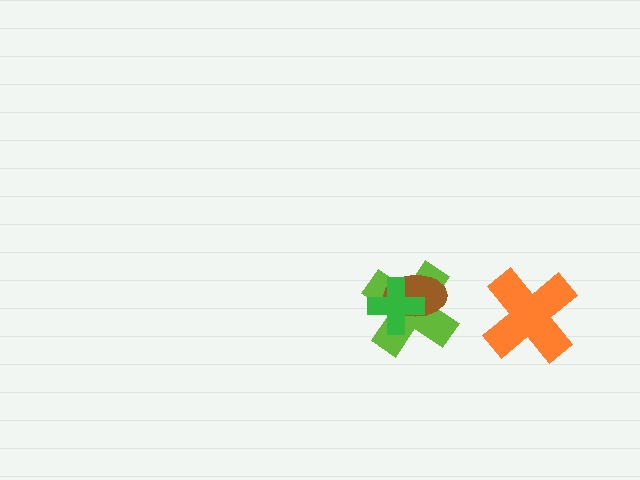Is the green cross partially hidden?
No, no other shape covers it.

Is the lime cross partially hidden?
Yes, it is partially covered by another shape.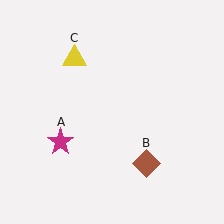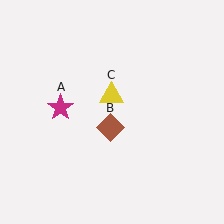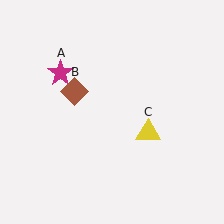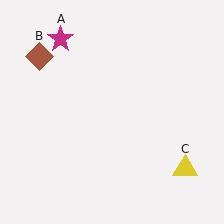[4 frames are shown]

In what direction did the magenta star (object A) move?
The magenta star (object A) moved up.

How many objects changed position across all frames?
3 objects changed position: magenta star (object A), brown diamond (object B), yellow triangle (object C).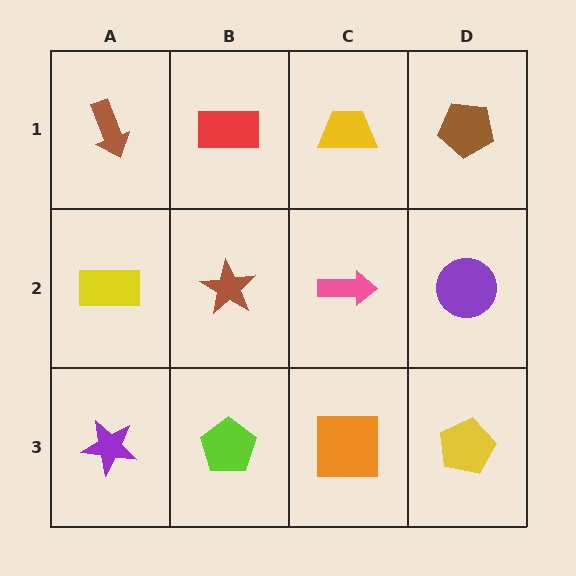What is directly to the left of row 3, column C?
A lime pentagon.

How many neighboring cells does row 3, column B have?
3.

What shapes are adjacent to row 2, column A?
A brown arrow (row 1, column A), a purple star (row 3, column A), a brown star (row 2, column B).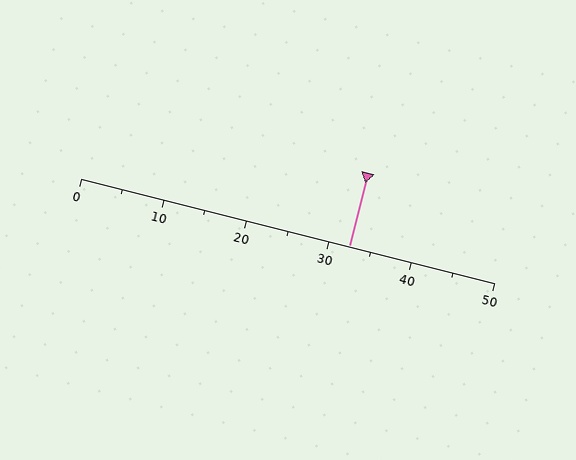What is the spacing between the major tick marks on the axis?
The major ticks are spaced 10 apart.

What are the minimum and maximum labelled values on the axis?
The axis runs from 0 to 50.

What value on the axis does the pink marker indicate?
The marker indicates approximately 32.5.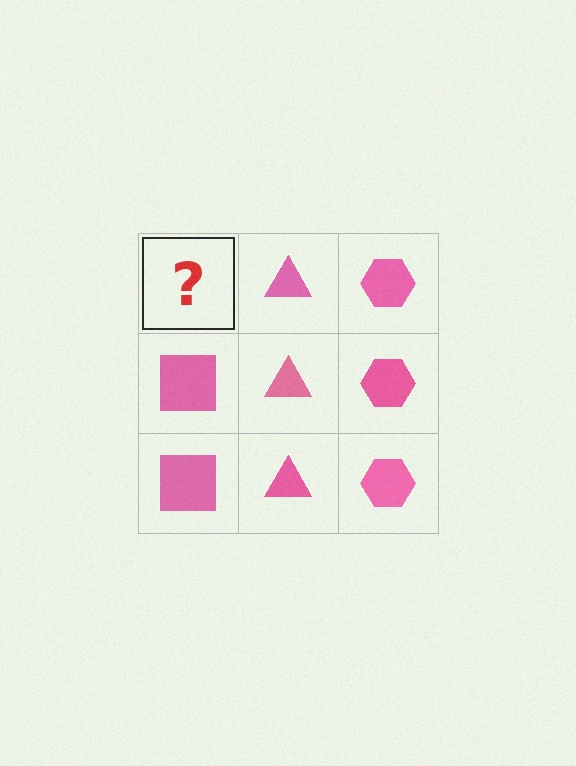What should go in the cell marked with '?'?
The missing cell should contain a pink square.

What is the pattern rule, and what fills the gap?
The rule is that each column has a consistent shape. The gap should be filled with a pink square.